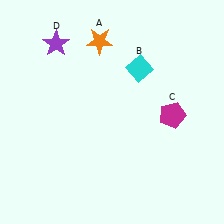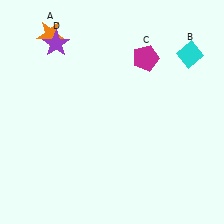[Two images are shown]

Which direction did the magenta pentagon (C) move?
The magenta pentagon (C) moved up.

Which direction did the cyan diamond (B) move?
The cyan diamond (B) moved right.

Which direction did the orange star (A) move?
The orange star (A) moved left.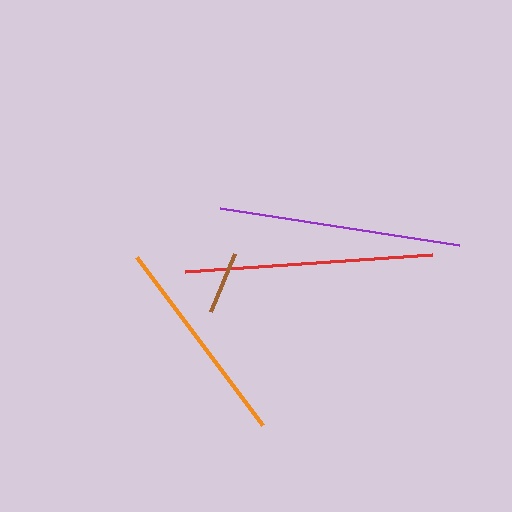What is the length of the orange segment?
The orange segment is approximately 210 pixels long.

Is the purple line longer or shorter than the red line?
The red line is longer than the purple line.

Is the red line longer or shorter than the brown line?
The red line is longer than the brown line.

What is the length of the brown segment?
The brown segment is approximately 62 pixels long.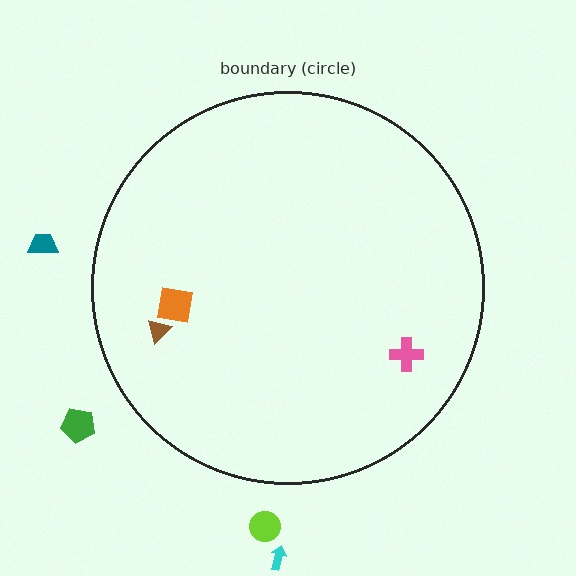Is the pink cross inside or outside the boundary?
Inside.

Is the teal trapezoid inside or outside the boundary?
Outside.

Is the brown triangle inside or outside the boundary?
Inside.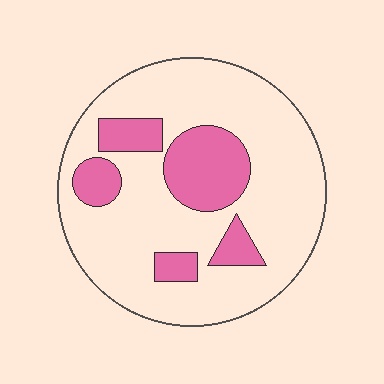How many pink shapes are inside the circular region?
5.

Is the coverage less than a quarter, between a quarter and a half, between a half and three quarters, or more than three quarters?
Less than a quarter.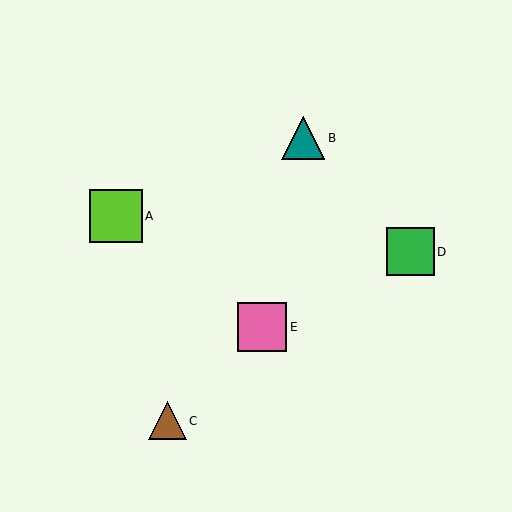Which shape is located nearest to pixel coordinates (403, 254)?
The green square (labeled D) at (410, 252) is nearest to that location.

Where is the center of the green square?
The center of the green square is at (410, 252).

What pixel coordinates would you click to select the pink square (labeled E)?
Click at (262, 327) to select the pink square E.